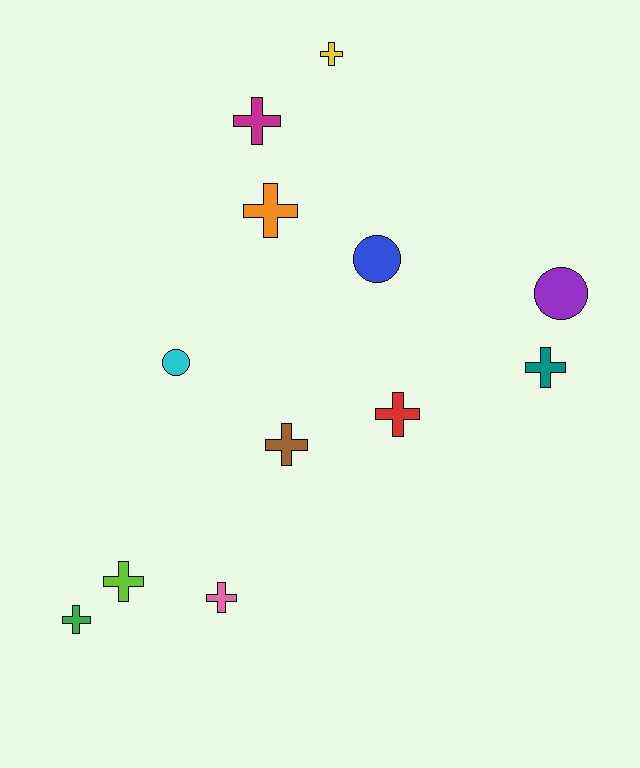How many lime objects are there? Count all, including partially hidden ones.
There is 1 lime object.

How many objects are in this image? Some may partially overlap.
There are 12 objects.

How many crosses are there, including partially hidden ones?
There are 9 crosses.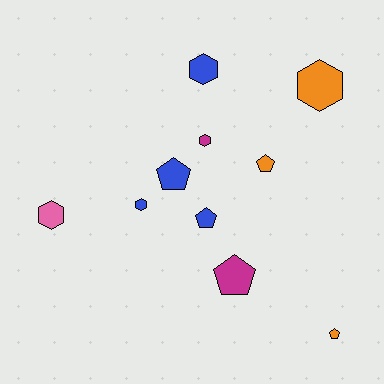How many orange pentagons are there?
There are 2 orange pentagons.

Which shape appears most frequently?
Hexagon, with 5 objects.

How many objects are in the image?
There are 10 objects.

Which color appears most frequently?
Blue, with 4 objects.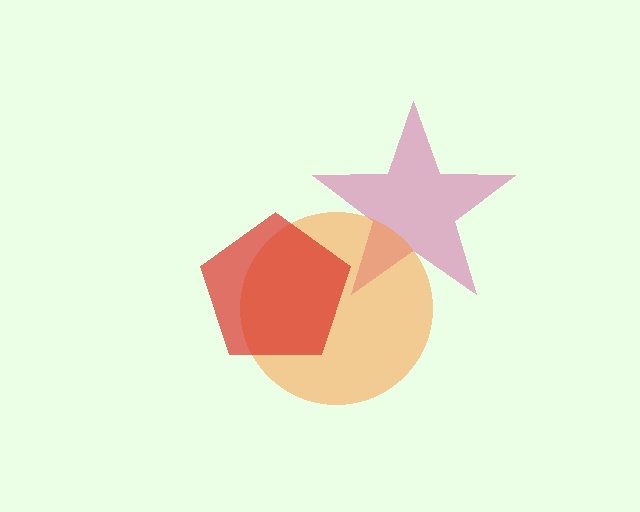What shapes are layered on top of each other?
The layered shapes are: a magenta star, an orange circle, a red pentagon.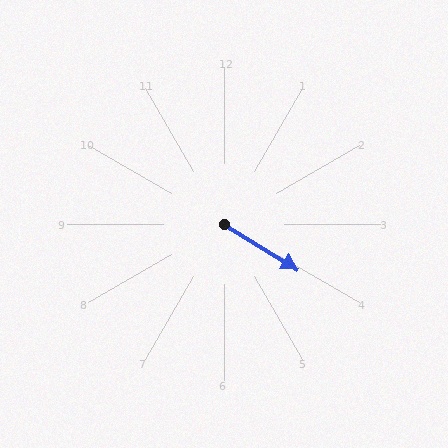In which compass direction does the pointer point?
Southeast.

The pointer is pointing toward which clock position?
Roughly 4 o'clock.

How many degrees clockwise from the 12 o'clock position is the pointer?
Approximately 122 degrees.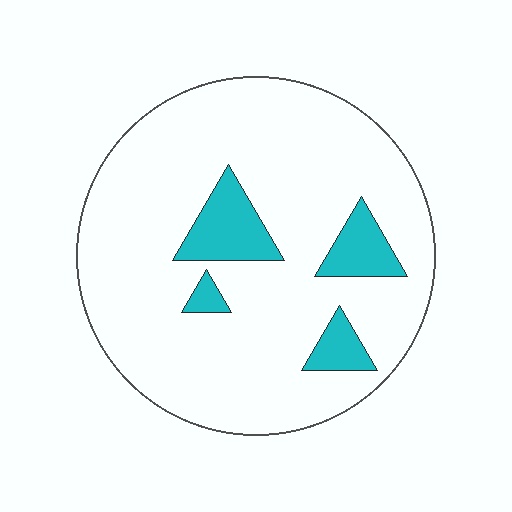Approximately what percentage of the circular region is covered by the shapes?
Approximately 15%.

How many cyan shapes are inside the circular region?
4.